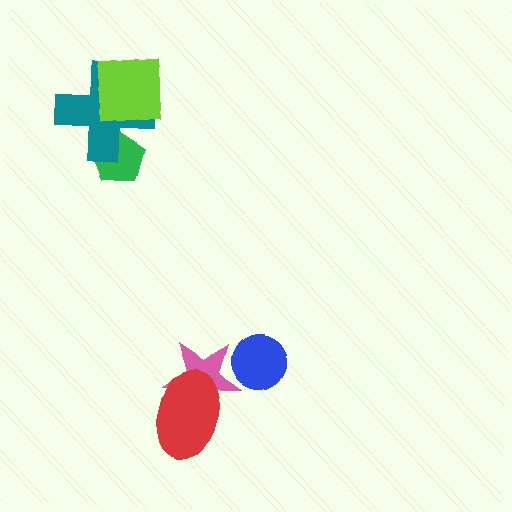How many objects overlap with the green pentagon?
1 object overlaps with the green pentagon.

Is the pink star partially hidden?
Yes, it is partially covered by another shape.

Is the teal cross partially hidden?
Yes, it is partially covered by another shape.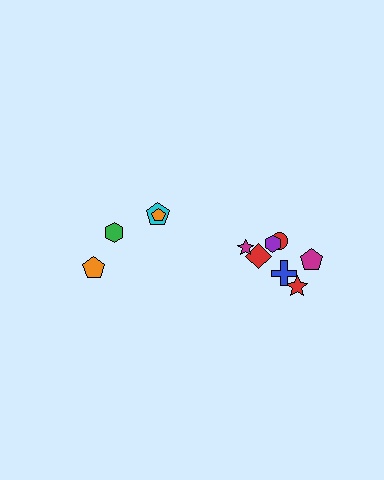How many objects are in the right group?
There are 7 objects.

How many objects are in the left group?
There are 4 objects.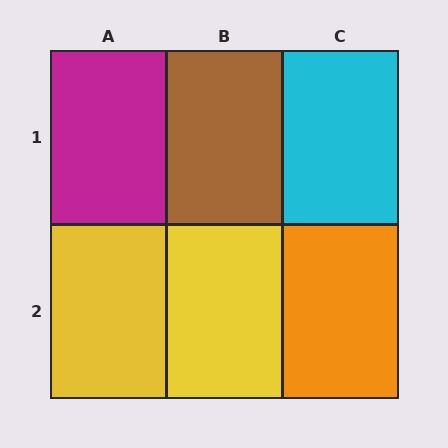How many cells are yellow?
2 cells are yellow.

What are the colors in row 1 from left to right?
Magenta, brown, cyan.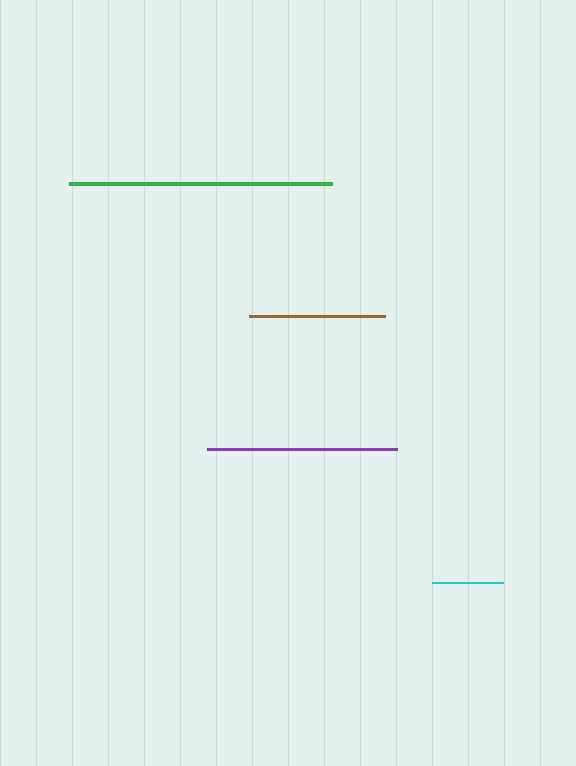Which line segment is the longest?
The green line is the longest at approximately 263 pixels.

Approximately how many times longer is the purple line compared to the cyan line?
The purple line is approximately 2.7 times the length of the cyan line.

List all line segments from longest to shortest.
From longest to shortest: green, purple, brown, cyan.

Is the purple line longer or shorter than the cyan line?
The purple line is longer than the cyan line.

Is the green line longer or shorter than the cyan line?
The green line is longer than the cyan line.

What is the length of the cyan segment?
The cyan segment is approximately 70 pixels long.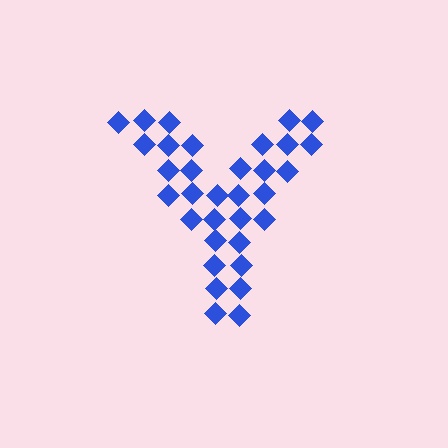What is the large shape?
The large shape is the letter Y.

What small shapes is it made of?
It is made of small diamonds.